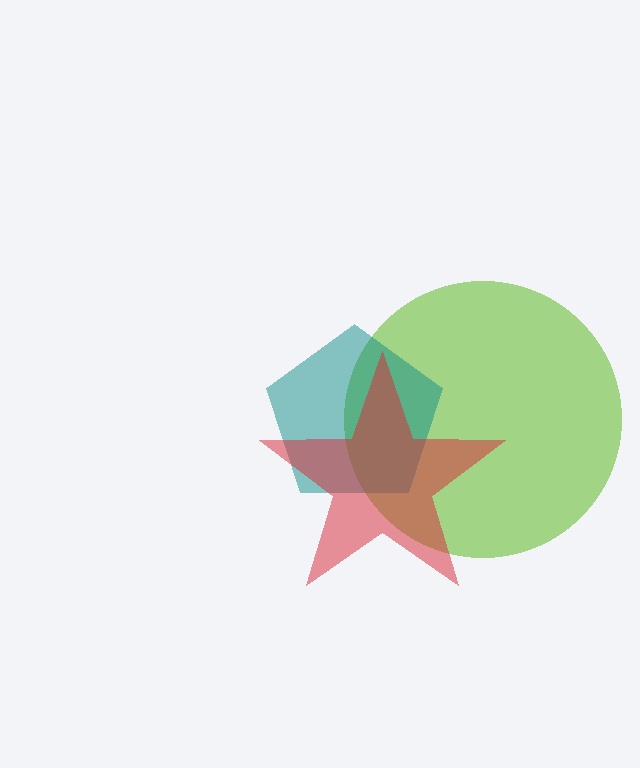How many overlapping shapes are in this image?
There are 3 overlapping shapes in the image.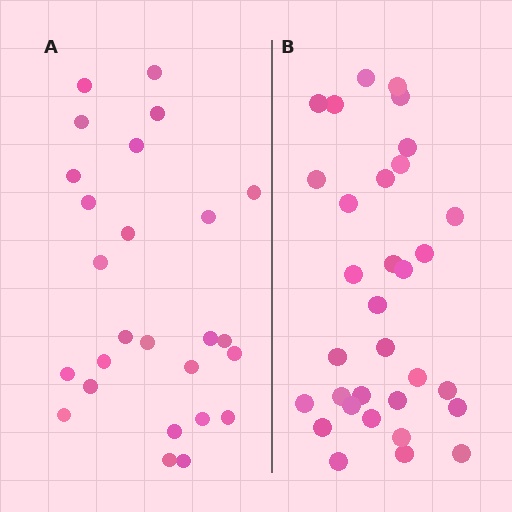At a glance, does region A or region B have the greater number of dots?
Region B (the right region) has more dots.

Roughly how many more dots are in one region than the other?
Region B has about 6 more dots than region A.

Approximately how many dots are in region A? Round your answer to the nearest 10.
About 30 dots. (The exact count is 26, which rounds to 30.)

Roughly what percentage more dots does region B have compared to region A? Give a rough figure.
About 25% more.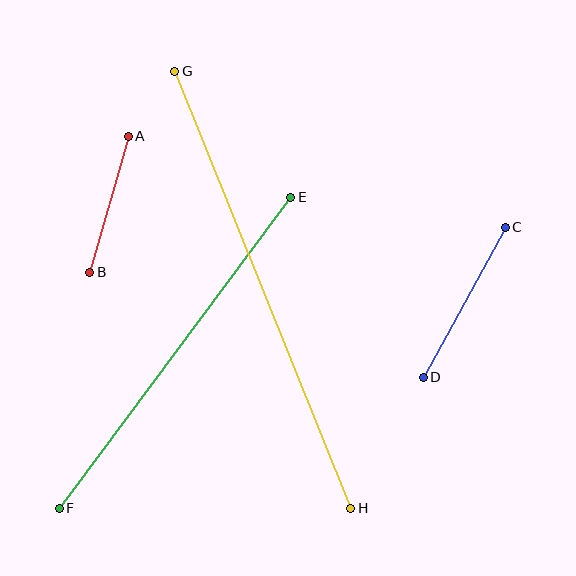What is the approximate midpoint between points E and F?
The midpoint is at approximately (175, 353) pixels.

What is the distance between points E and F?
The distance is approximately 387 pixels.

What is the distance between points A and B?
The distance is approximately 141 pixels.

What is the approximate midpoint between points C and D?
The midpoint is at approximately (464, 302) pixels.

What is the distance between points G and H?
The distance is approximately 471 pixels.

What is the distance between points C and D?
The distance is approximately 171 pixels.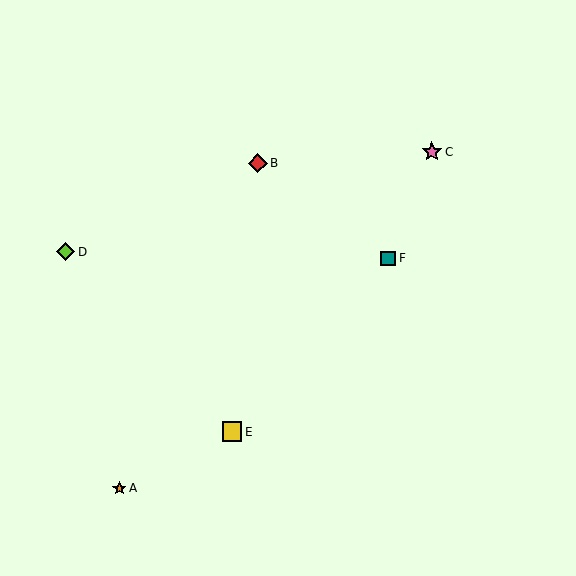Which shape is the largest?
The pink star (labeled C) is the largest.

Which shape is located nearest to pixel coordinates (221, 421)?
The yellow square (labeled E) at (232, 432) is nearest to that location.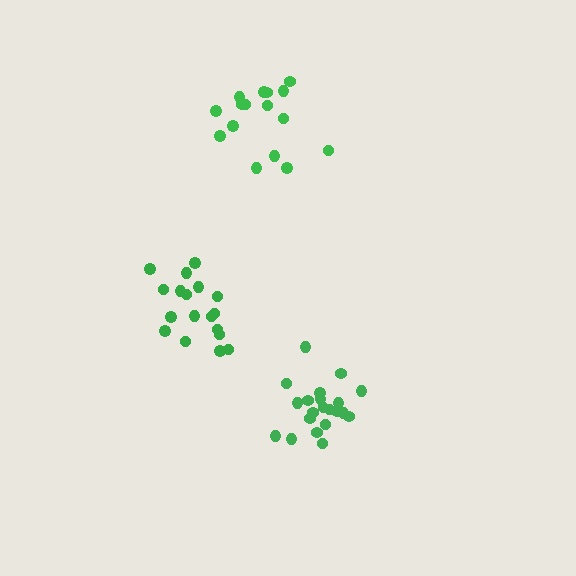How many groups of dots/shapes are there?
There are 3 groups.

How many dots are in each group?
Group 1: 21 dots, Group 2: 16 dots, Group 3: 18 dots (55 total).